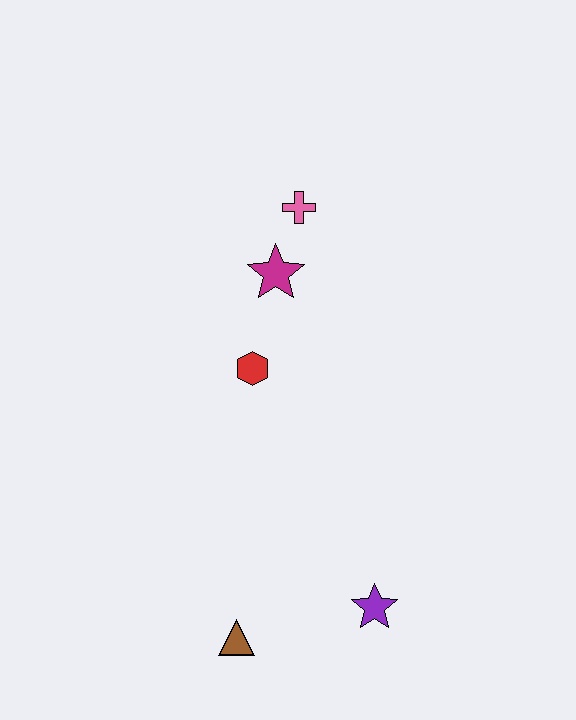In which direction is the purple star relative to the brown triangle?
The purple star is to the right of the brown triangle.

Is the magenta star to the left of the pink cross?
Yes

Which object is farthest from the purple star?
The pink cross is farthest from the purple star.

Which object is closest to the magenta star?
The pink cross is closest to the magenta star.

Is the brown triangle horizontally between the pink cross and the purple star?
No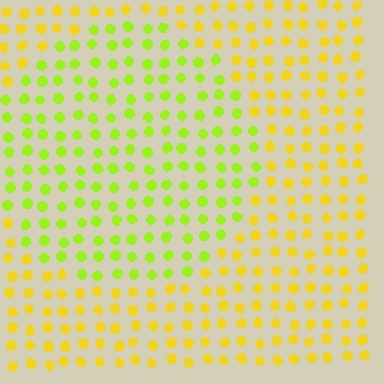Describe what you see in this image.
The image is filled with small yellow elements in a uniform arrangement. A circle-shaped region is visible where the elements are tinted to a slightly different hue, forming a subtle color boundary.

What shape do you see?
I see a circle.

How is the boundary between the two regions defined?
The boundary is defined purely by a slight shift in hue (about 34 degrees). Spacing, size, and orientation are identical on both sides.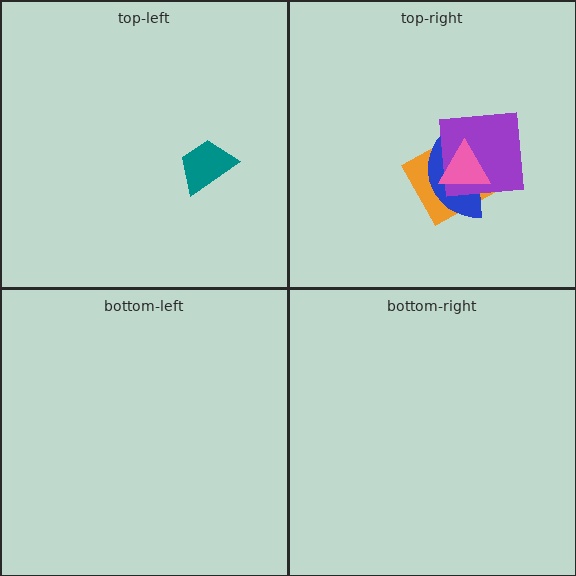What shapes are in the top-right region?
The orange diamond, the blue semicircle, the purple square, the pink triangle.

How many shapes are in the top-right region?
4.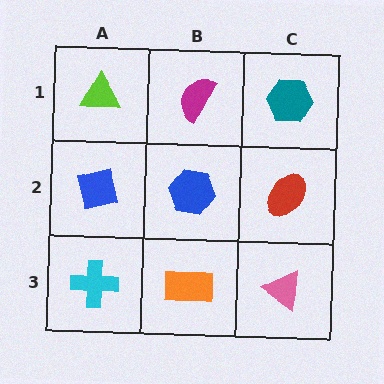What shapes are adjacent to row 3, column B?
A blue hexagon (row 2, column B), a cyan cross (row 3, column A), a pink triangle (row 3, column C).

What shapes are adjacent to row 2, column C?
A teal hexagon (row 1, column C), a pink triangle (row 3, column C), a blue hexagon (row 2, column B).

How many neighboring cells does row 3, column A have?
2.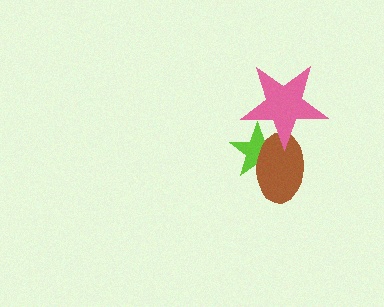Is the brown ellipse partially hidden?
Yes, it is partially covered by another shape.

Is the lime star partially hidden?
Yes, it is partially covered by another shape.